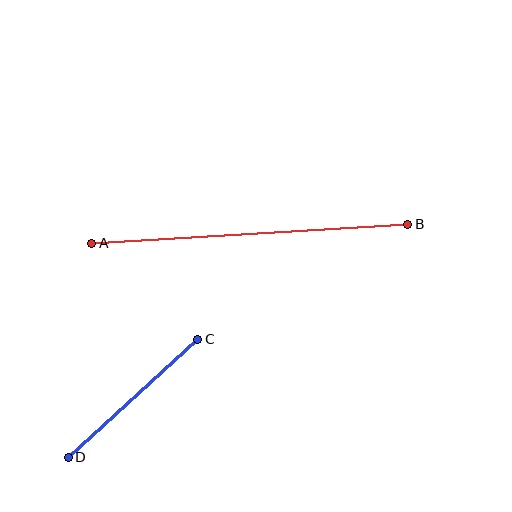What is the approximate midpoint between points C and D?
The midpoint is at approximately (133, 398) pixels.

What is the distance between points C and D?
The distance is approximately 175 pixels.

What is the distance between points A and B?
The distance is approximately 317 pixels.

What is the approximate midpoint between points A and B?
The midpoint is at approximately (250, 234) pixels.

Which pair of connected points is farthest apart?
Points A and B are farthest apart.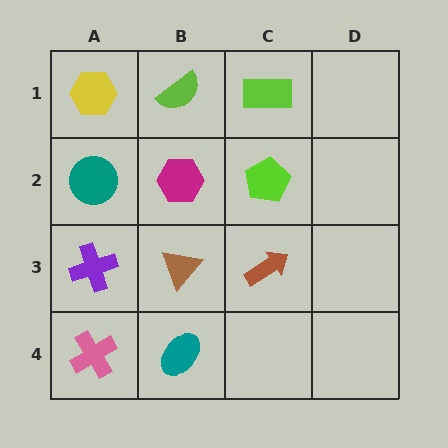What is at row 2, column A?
A teal circle.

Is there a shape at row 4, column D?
No, that cell is empty.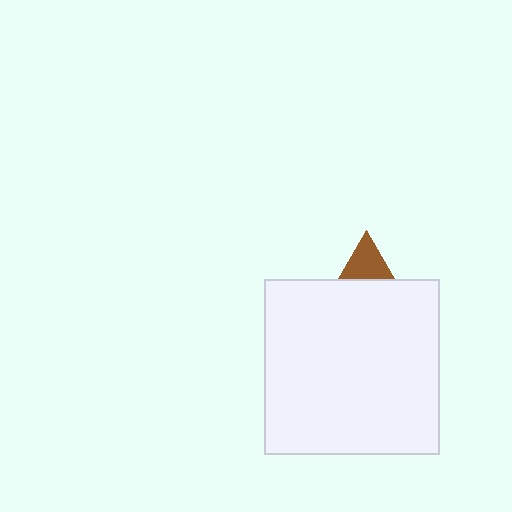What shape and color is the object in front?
The object in front is a white square.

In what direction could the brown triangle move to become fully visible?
The brown triangle could move up. That would shift it out from behind the white square entirely.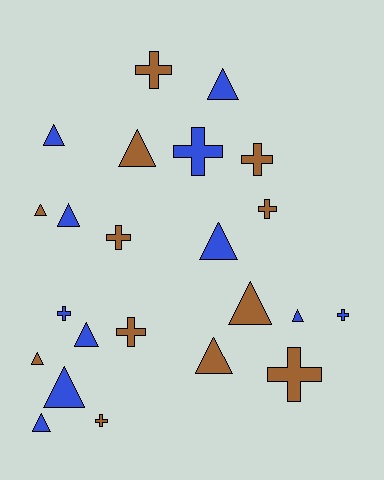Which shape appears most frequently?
Triangle, with 13 objects.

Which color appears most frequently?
Brown, with 12 objects.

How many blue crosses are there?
There are 3 blue crosses.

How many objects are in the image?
There are 23 objects.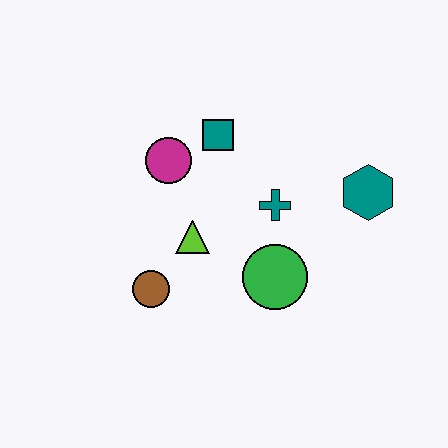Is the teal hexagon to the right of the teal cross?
Yes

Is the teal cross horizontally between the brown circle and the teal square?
No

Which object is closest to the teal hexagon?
The teal cross is closest to the teal hexagon.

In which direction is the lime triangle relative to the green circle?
The lime triangle is to the left of the green circle.